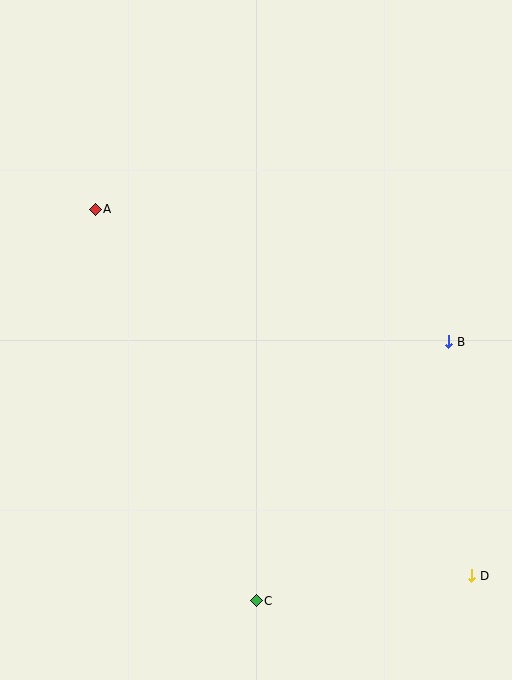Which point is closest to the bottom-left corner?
Point C is closest to the bottom-left corner.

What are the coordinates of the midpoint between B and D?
The midpoint between B and D is at (460, 459).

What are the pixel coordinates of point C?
Point C is at (256, 601).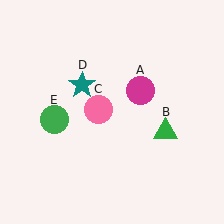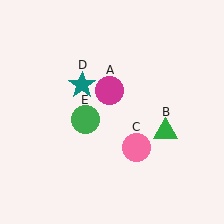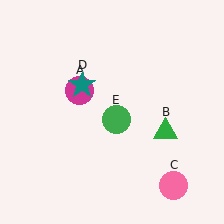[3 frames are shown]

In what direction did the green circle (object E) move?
The green circle (object E) moved right.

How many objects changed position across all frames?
3 objects changed position: magenta circle (object A), pink circle (object C), green circle (object E).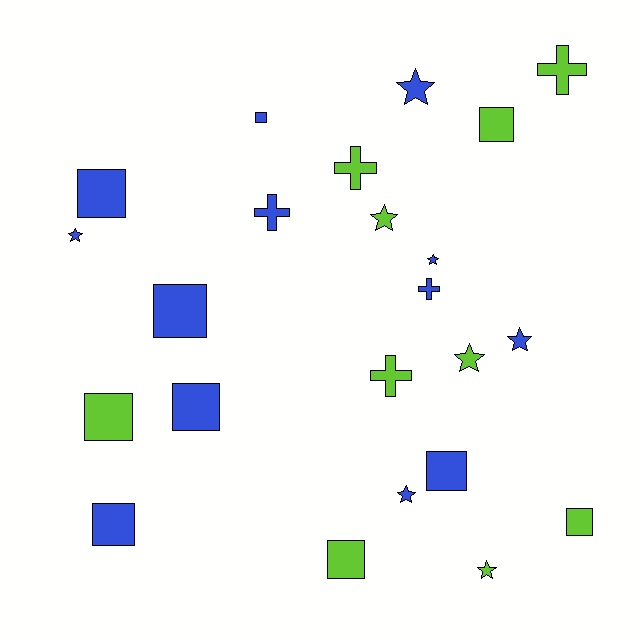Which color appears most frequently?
Blue, with 13 objects.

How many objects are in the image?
There are 23 objects.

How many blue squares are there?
There are 6 blue squares.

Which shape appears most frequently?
Square, with 10 objects.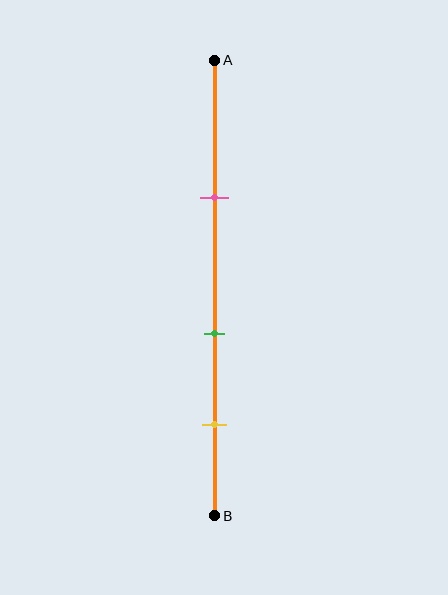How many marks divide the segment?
There are 3 marks dividing the segment.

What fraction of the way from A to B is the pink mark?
The pink mark is approximately 30% (0.3) of the way from A to B.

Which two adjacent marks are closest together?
The green and yellow marks are the closest adjacent pair.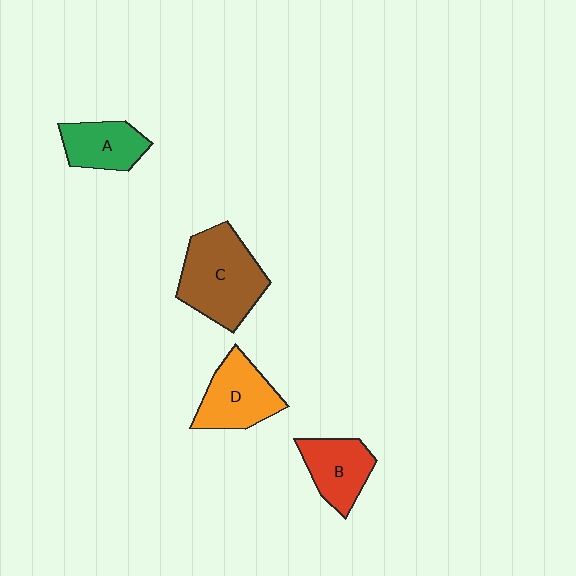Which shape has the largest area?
Shape C (brown).